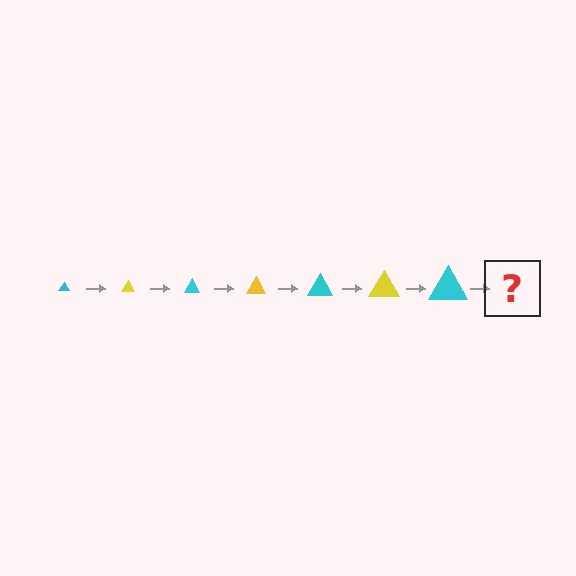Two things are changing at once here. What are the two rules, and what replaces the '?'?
The two rules are that the triangle grows larger each step and the color cycles through cyan and yellow. The '?' should be a yellow triangle, larger than the previous one.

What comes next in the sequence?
The next element should be a yellow triangle, larger than the previous one.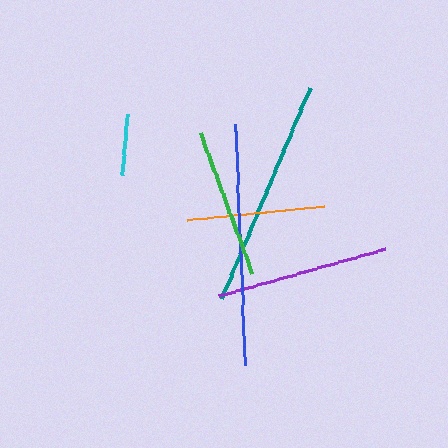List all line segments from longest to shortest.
From longest to shortest: blue, teal, purple, green, orange, cyan.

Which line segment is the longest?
The blue line is the longest at approximately 241 pixels.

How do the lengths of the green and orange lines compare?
The green and orange lines are approximately the same length.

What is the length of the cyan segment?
The cyan segment is approximately 62 pixels long.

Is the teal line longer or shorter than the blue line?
The blue line is longer than the teal line.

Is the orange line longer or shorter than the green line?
The green line is longer than the orange line.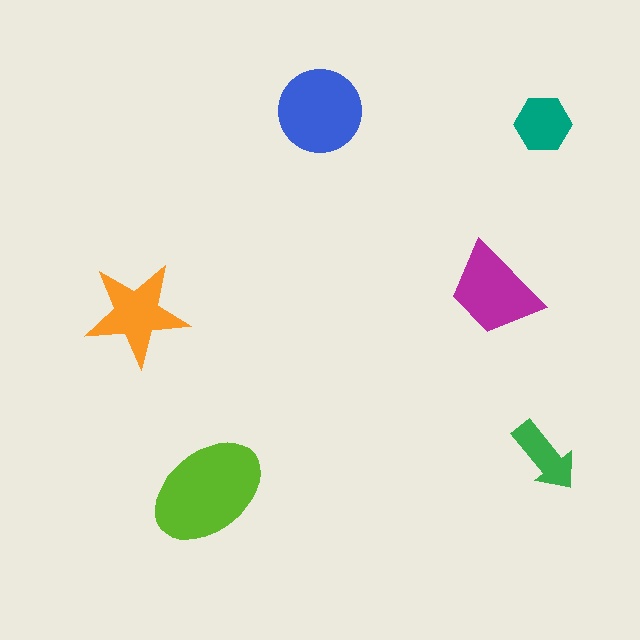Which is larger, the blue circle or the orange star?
The blue circle.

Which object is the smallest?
The green arrow.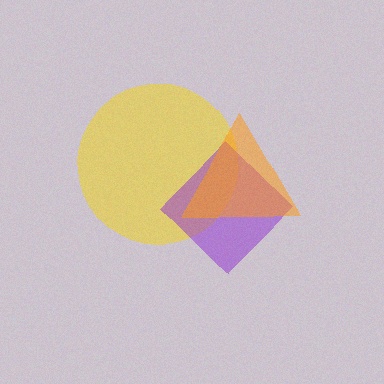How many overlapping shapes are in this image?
There are 3 overlapping shapes in the image.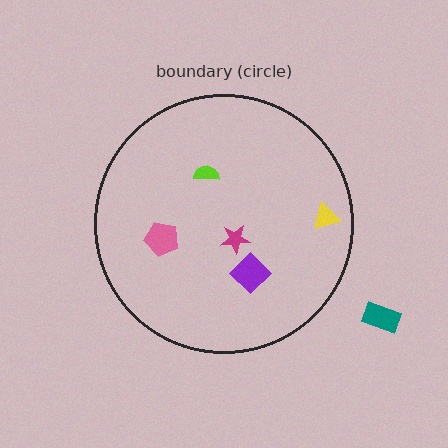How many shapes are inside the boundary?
5 inside, 1 outside.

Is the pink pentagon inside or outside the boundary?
Inside.